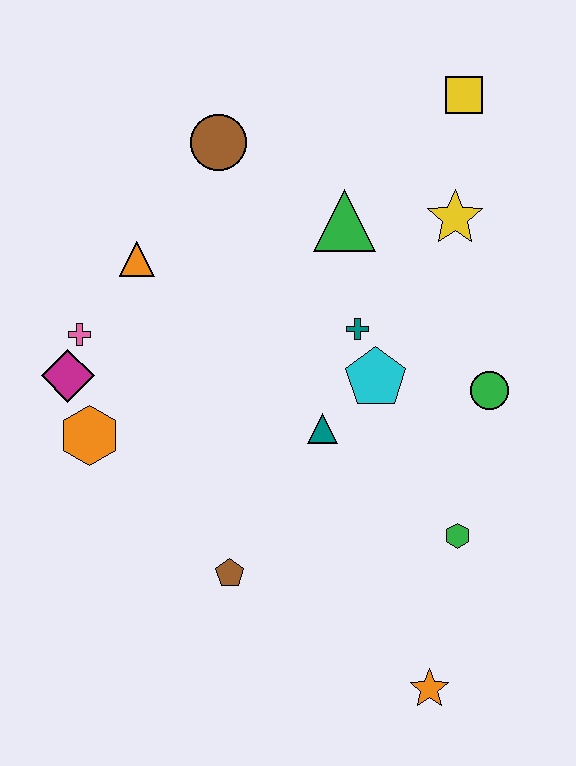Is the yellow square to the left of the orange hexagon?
No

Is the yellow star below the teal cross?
No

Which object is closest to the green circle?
The cyan pentagon is closest to the green circle.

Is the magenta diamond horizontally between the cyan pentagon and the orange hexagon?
No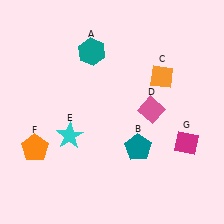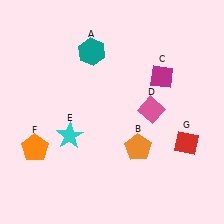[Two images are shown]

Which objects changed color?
B changed from teal to orange. C changed from orange to magenta. G changed from magenta to red.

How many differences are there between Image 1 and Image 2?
There are 3 differences between the two images.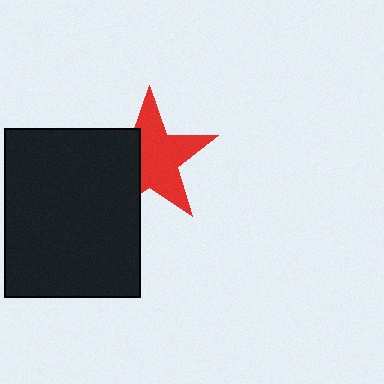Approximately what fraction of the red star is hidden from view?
Roughly 36% of the red star is hidden behind the black rectangle.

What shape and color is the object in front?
The object in front is a black rectangle.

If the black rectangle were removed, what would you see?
You would see the complete red star.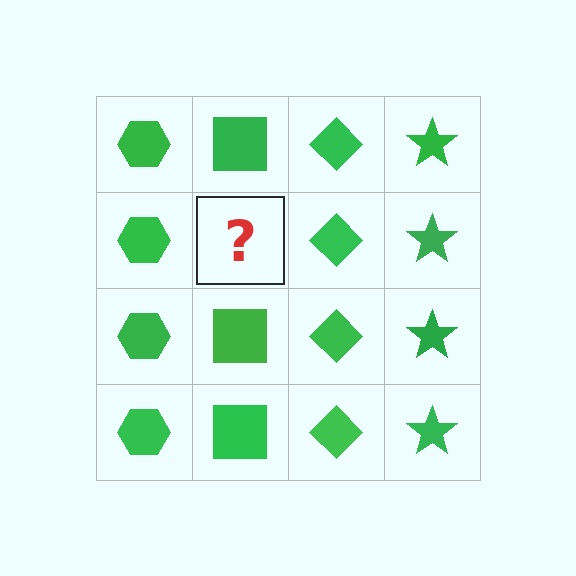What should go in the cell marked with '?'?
The missing cell should contain a green square.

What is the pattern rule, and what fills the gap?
The rule is that each column has a consistent shape. The gap should be filled with a green square.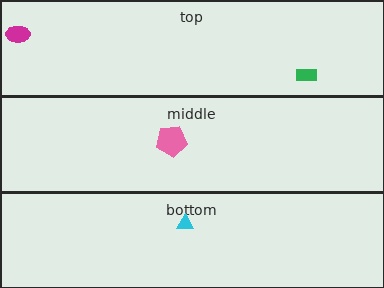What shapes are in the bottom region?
The cyan triangle.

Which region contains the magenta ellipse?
The top region.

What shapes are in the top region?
The green rectangle, the magenta ellipse.